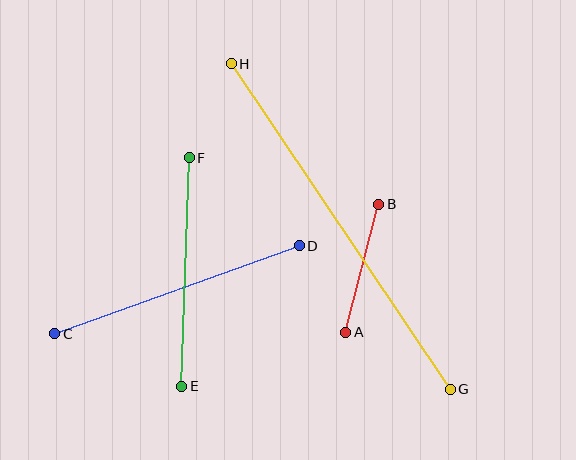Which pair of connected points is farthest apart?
Points G and H are farthest apart.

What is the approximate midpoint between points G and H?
The midpoint is at approximately (341, 226) pixels.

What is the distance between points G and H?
The distance is approximately 392 pixels.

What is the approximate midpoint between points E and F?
The midpoint is at approximately (186, 272) pixels.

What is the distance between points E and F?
The distance is approximately 229 pixels.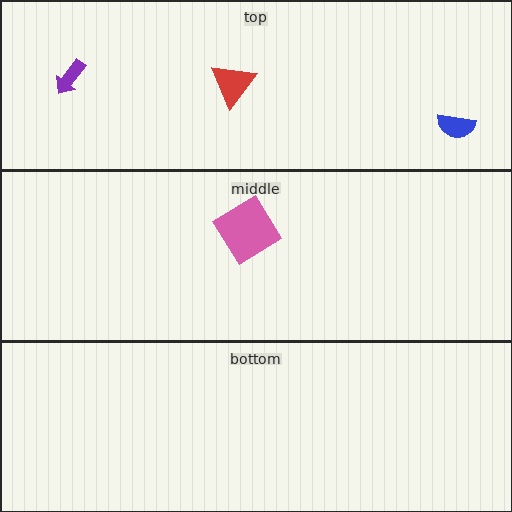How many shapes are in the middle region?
1.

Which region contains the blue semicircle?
The top region.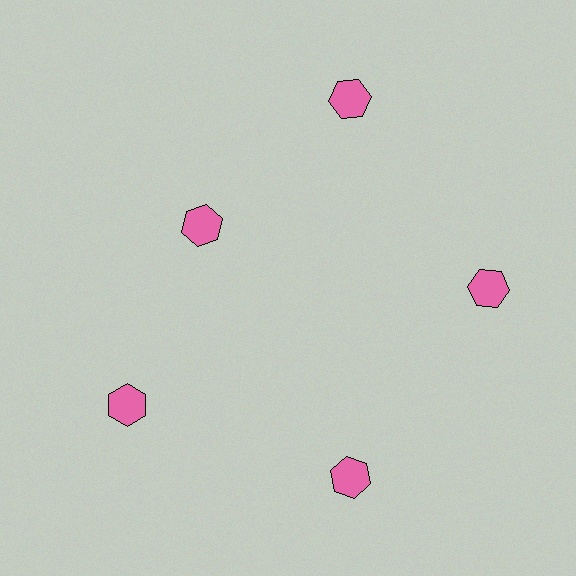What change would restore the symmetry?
The symmetry would be restored by moving it outward, back onto the ring so that all 5 hexagons sit at equal angles and equal distance from the center.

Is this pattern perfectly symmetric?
No. The 5 pink hexagons are arranged in a ring, but one element near the 10 o'clock position is pulled inward toward the center, breaking the 5-fold rotational symmetry.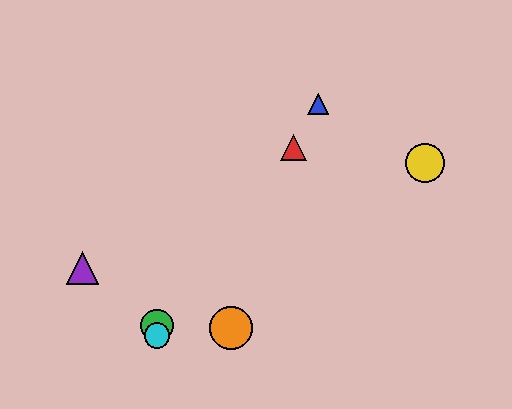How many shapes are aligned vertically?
2 shapes (the green circle, the cyan circle) are aligned vertically.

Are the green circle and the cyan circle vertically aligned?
Yes, both are at x≈157.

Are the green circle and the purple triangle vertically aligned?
No, the green circle is at x≈157 and the purple triangle is at x≈83.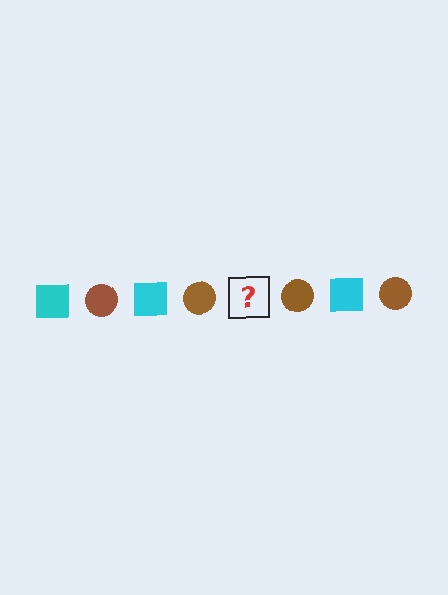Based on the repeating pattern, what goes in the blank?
The blank should be a cyan square.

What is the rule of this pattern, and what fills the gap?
The rule is that the pattern alternates between cyan square and brown circle. The gap should be filled with a cyan square.